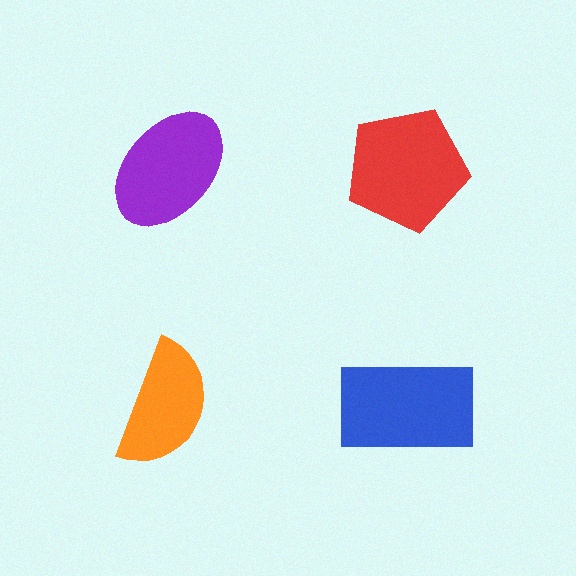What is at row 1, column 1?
A purple ellipse.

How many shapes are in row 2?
2 shapes.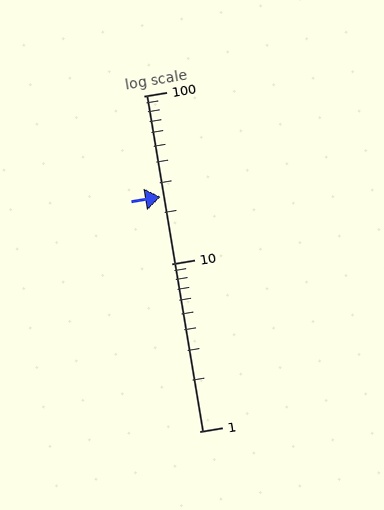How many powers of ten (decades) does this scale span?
The scale spans 2 decades, from 1 to 100.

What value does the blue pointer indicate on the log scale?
The pointer indicates approximately 25.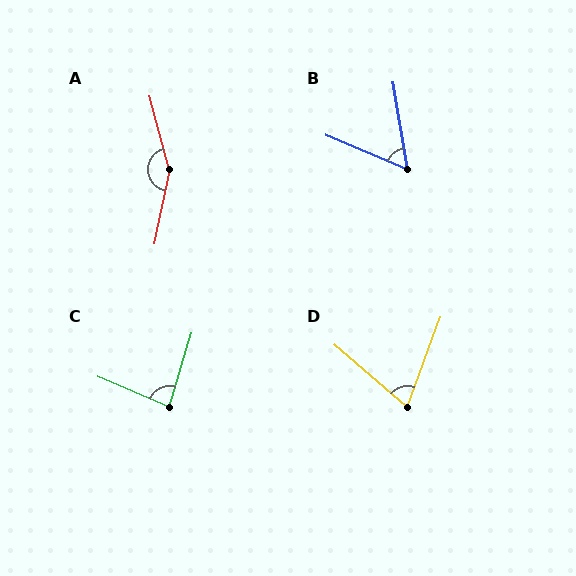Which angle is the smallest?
B, at approximately 57 degrees.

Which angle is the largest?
A, at approximately 153 degrees.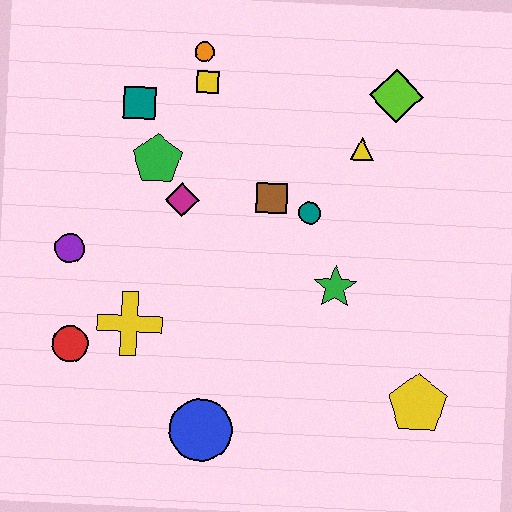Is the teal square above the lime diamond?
No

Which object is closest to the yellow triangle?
The lime diamond is closest to the yellow triangle.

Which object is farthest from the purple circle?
The yellow pentagon is farthest from the purple circle.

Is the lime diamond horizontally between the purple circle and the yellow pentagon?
Yes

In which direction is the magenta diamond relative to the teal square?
The magenta diamond is below the teal square.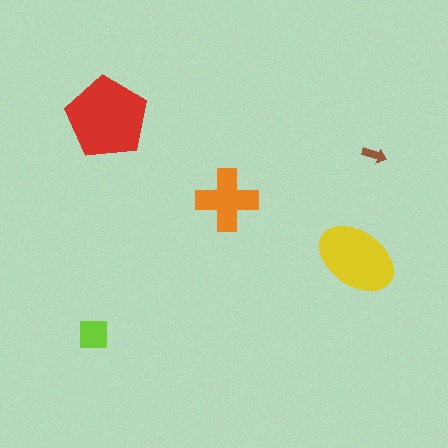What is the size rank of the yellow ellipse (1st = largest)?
2nd.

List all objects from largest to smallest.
The red pentagon, the yellow ellipse, the orange cross, the lime square, the brown arrow.